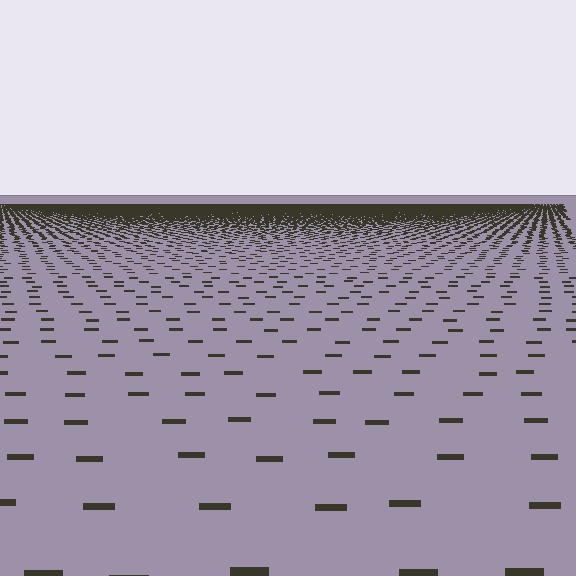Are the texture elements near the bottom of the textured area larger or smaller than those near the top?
Larger. Near the bottom, elements are closer to the viewer and appear at a bigger on-screen size.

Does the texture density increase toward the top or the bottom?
Density increases toward the top.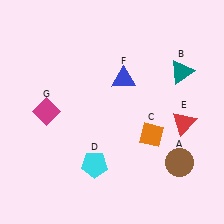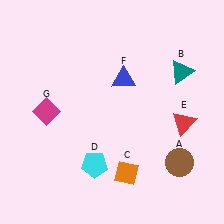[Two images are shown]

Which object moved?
The orange diamond (C) moved down.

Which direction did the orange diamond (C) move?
The orange diamond (C) moved down.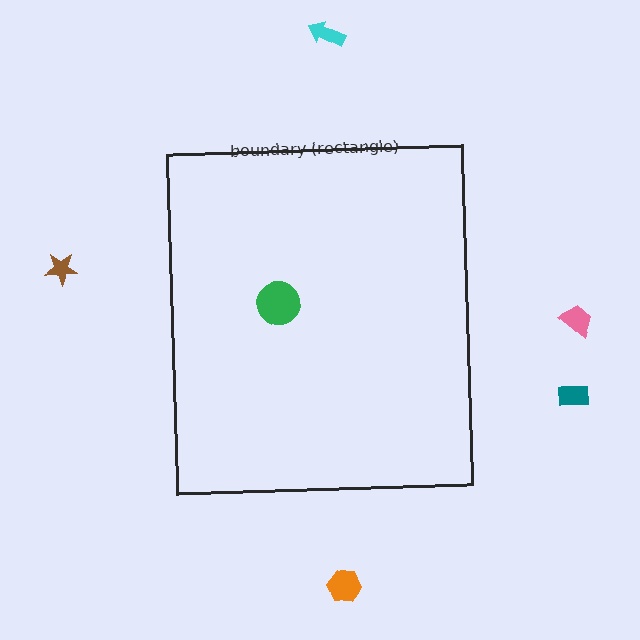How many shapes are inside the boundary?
1 inside, 5 outside.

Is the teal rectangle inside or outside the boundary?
Outside.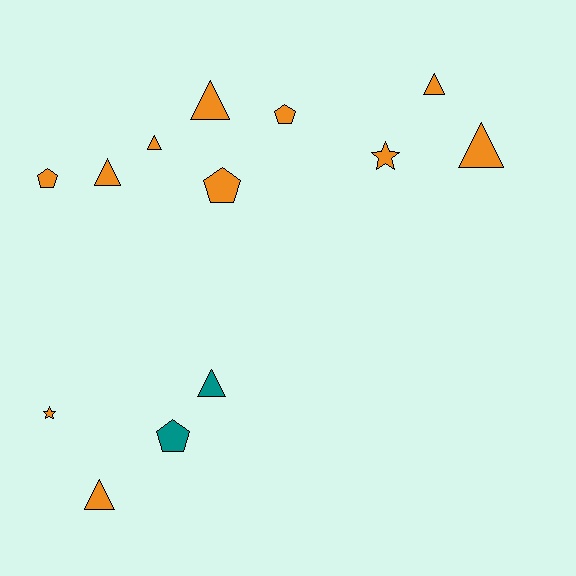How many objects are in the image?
There are 13 objects.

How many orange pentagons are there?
There are 3 orange pentagons.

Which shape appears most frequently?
Triangle, with 7 objects.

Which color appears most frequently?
Orange, with 11 objects.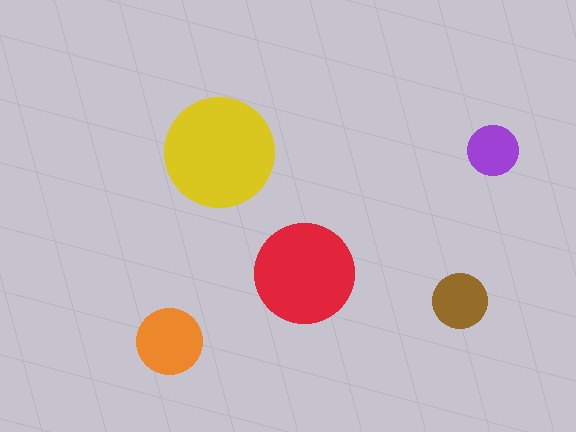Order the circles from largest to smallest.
the yellow one, the red one, the orange one, the brown one, the purple one.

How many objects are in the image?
There are 5 objects in the image.